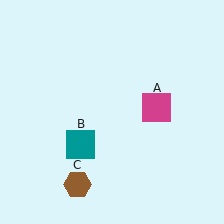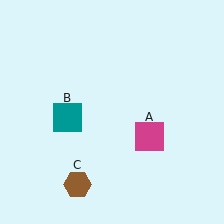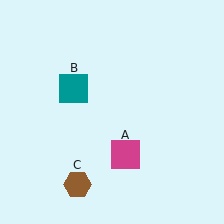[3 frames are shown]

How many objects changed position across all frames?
2 objects changed position: magenta square (object A), teal square (object B).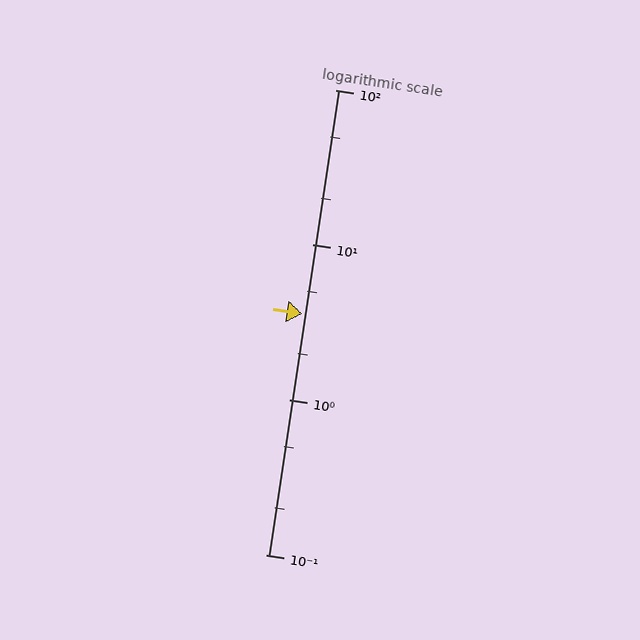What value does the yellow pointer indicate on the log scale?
The pointer indicates approximately 3.6.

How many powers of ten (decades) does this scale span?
The scale spans 3 decades, from 0.1 to 100.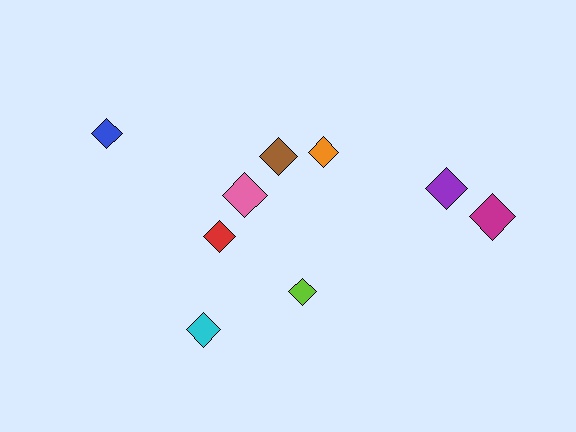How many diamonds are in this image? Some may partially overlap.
There are 9 diamonds.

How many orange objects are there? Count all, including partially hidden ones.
There is 1 orange object.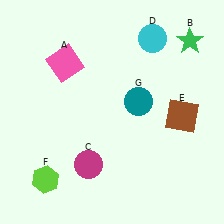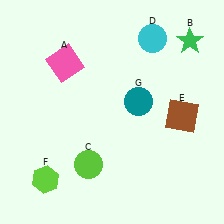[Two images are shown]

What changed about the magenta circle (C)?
In Image 1, C is magenta. In Image 2, it changed to lime.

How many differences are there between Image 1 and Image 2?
There is 1 difference between the two images.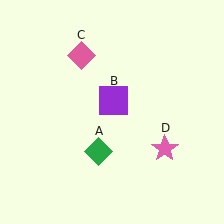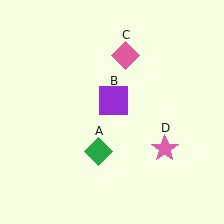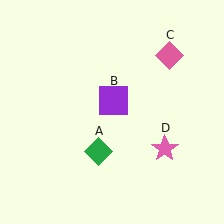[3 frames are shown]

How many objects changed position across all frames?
1 object changed position: pink diamond (object C).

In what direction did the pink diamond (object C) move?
The pink diamond (object C) moved right.